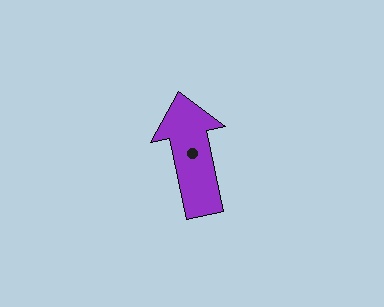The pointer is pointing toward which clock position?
Roughly 12 o'clock.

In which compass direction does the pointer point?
North.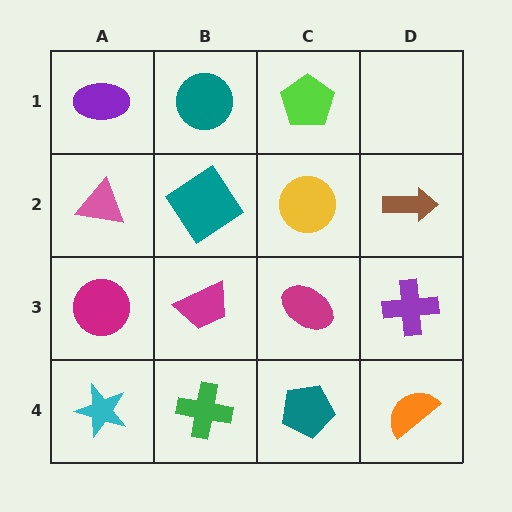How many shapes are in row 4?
4 shapes.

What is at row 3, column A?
A magenta circle.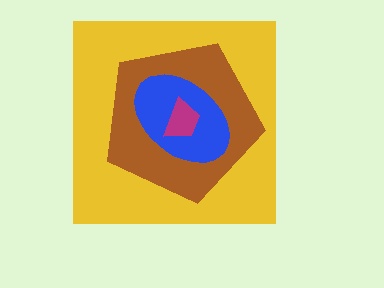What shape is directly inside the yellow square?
The brown pentagon.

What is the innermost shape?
The magenta trapezoid.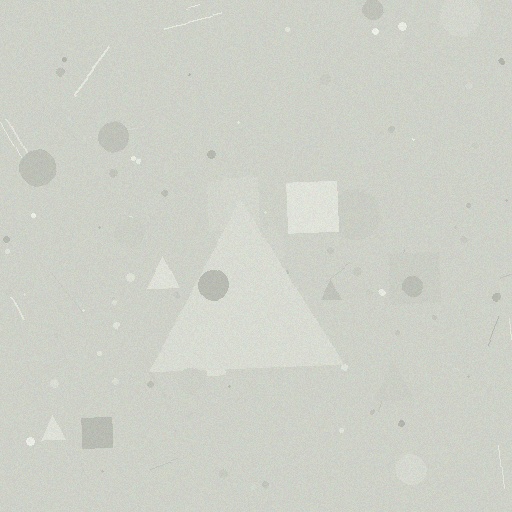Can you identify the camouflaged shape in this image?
The camouflaged shape is a triangle.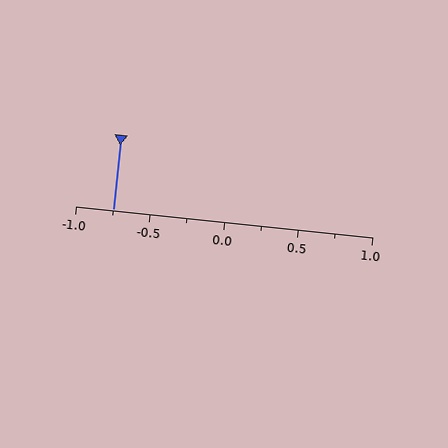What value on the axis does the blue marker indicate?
The marker indicates approximately -0.75.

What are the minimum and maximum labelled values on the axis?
The axis runs from -1.0 to 1.0.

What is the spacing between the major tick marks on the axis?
The major ticks are spaced 0.5 apart.